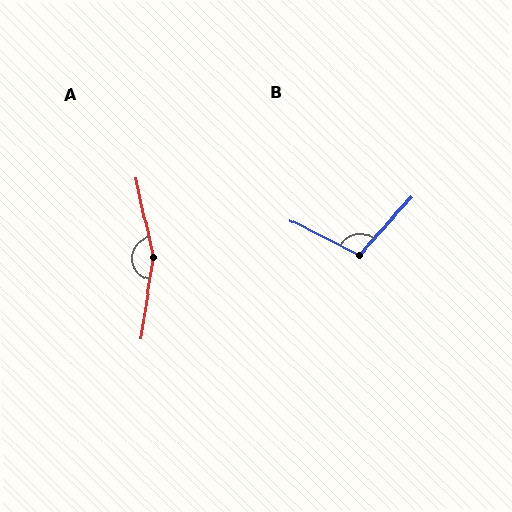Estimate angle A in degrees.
Approximately 159 degrees.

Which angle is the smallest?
B, at approximately 106 degrees.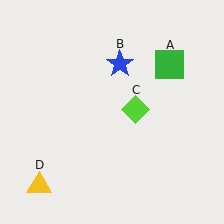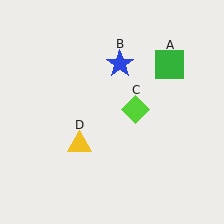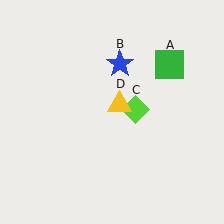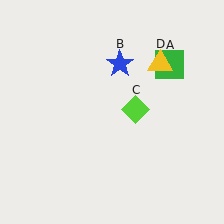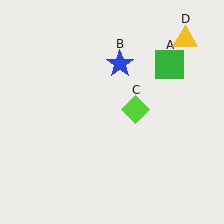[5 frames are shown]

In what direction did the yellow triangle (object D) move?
The yellow triangle (object D) moved up and to the right.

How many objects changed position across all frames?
1 object changed position: yellow triangle (object D).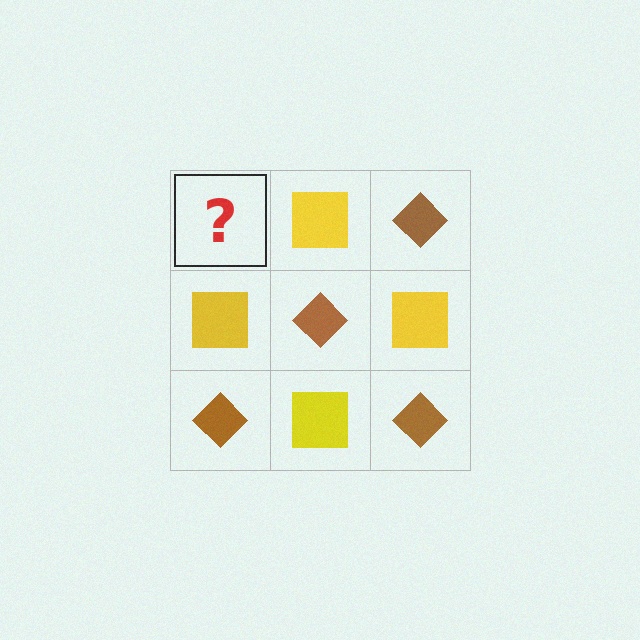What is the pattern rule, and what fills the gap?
The rule is that it alternates brown diamond and yellow square in a checkerboard pattern. The gap should be filled with a brown diamond.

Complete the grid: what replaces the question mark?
The question mark should be replaced with a brown diamond.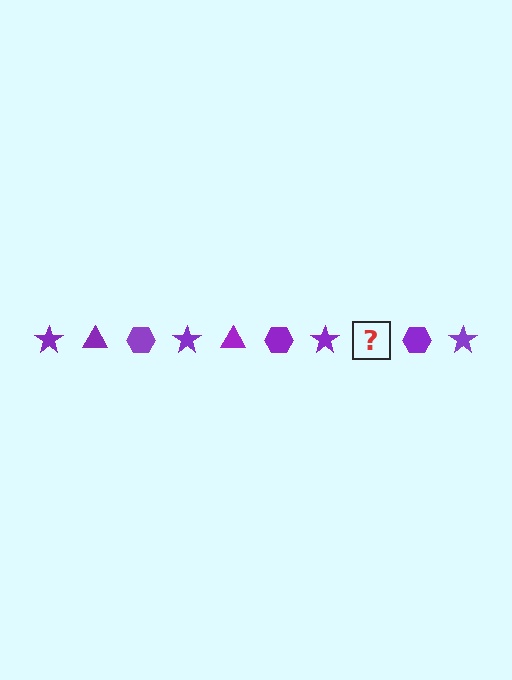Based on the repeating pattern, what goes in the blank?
The blank should be a purple triangle.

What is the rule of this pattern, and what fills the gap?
The rule is that the pattern cycles through star, triangle, hexagon shapes in purple. The gap should be filled with a purple triangle.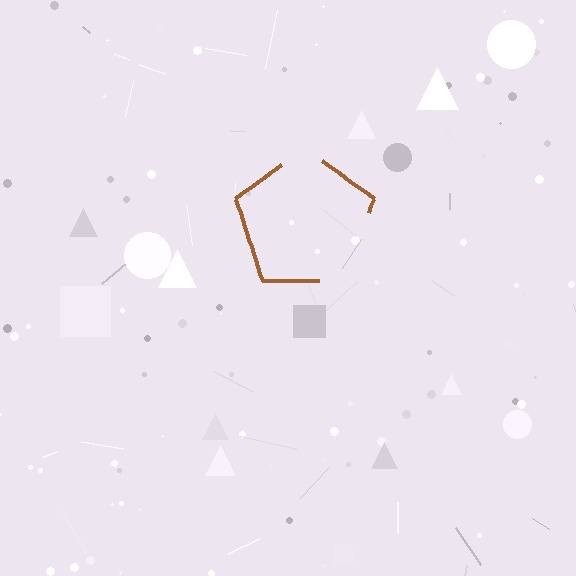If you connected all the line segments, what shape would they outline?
They would outline a pentagon.